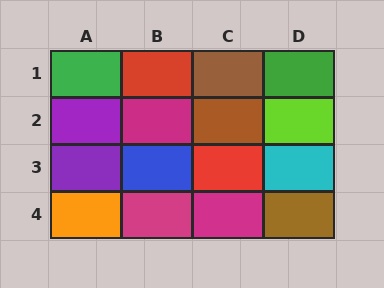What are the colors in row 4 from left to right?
Orange, magenta, magenta, brown.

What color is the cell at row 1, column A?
Green.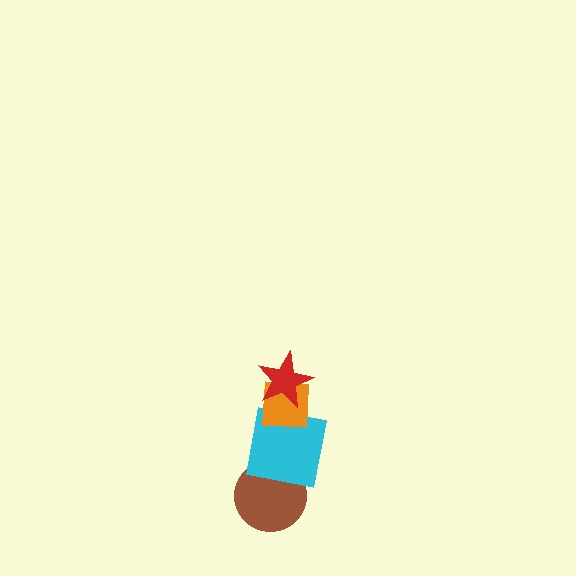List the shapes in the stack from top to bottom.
From top to bottom: the red star, the orange square, the cyan square, the brown circle.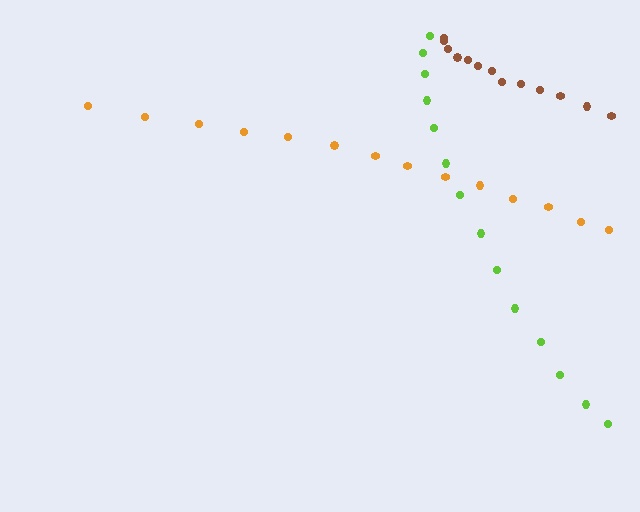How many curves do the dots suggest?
There are 3 distinct paths.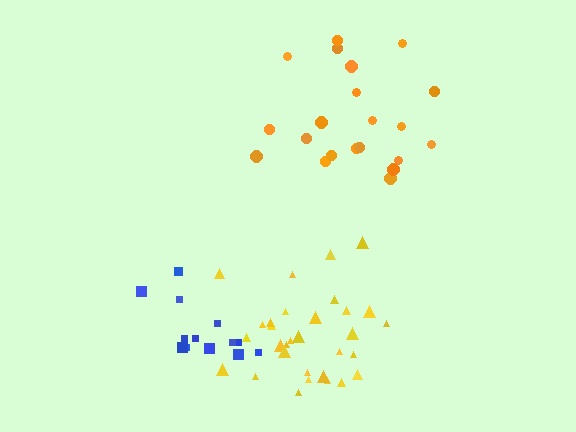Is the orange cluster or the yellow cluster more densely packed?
Yellow.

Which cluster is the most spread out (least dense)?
Orange.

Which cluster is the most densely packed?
Yellow.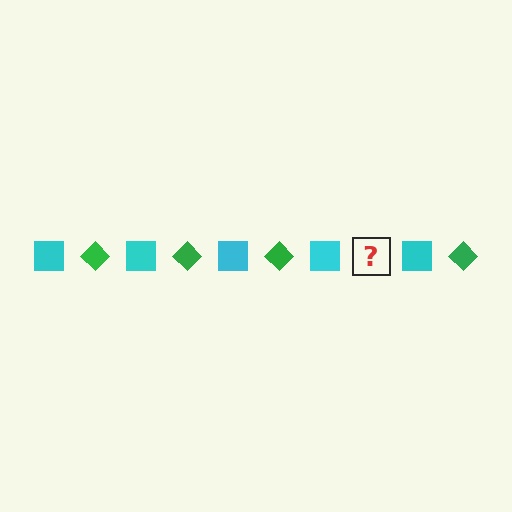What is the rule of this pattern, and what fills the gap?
The rule is that the pattern alternates between cyan square and green diamond. The gap should be filled with a green diamond.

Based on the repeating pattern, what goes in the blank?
The blank should be a green diamond.